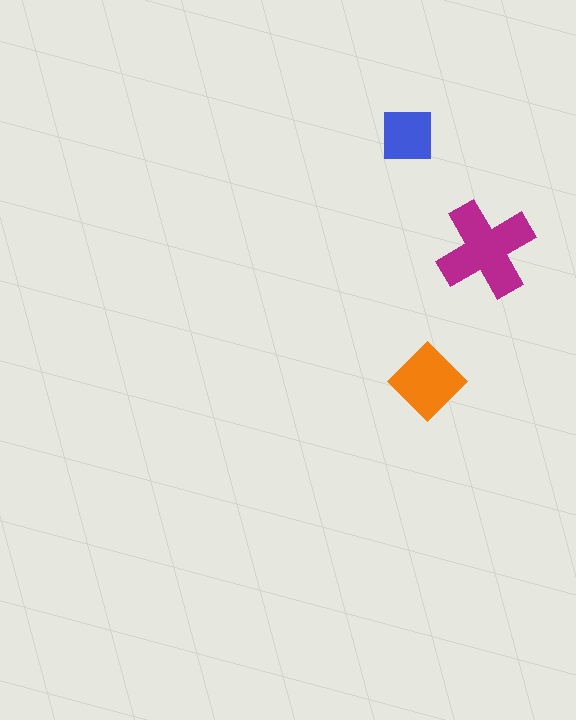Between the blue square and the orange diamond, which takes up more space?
The orange diamond.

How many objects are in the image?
There are 3 objects in the image.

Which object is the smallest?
The blue square.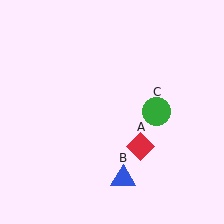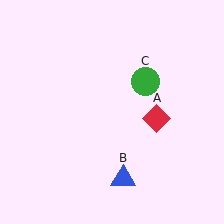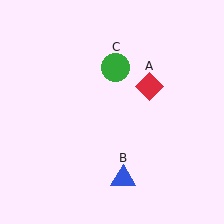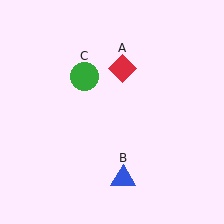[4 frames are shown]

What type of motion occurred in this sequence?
The red diamond (object A), green circle (object C) rotated counterclockwise around the center of the scene.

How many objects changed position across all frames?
2 objects changed position: red diamond (object A), green circle (object C).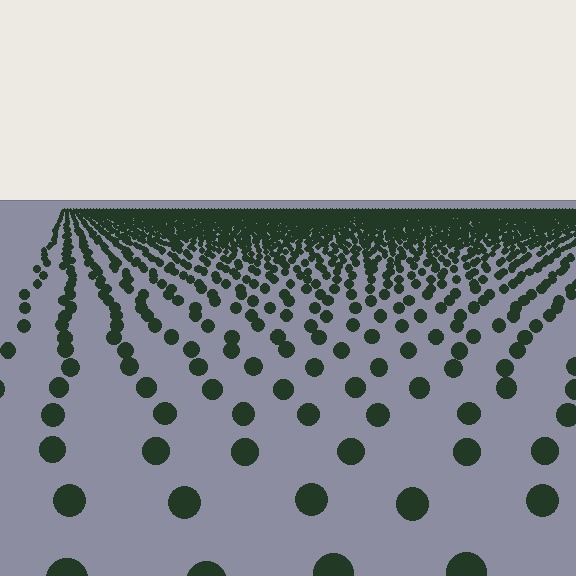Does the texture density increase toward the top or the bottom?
Density increases toward the top.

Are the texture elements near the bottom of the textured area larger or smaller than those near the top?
Larger. Near the bottom, elements are closer to the viewer and appear at a bigger on-screen size.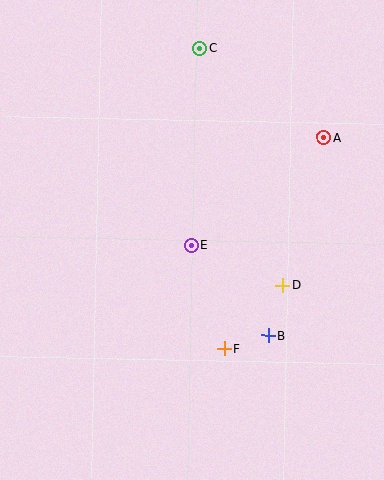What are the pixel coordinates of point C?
Point C is at (200, 49).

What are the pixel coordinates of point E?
Point E is at (191, 245).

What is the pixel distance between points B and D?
The distance between B and D is 52 pixels.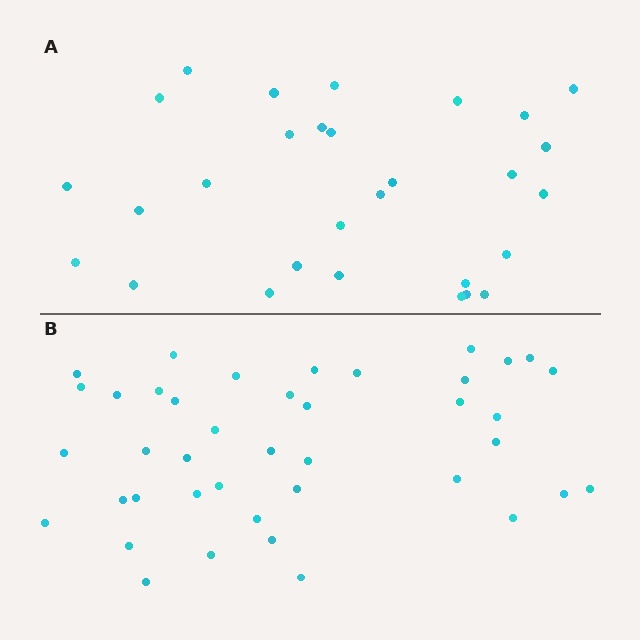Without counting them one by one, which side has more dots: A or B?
Region B (the bottom region) has more dots.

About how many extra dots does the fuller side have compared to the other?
Region B has roughly 12 or so more dots than region A.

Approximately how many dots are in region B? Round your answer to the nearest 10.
About 40 dots. (The exact count is 41, which rounds to 40.)